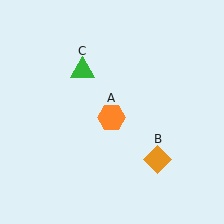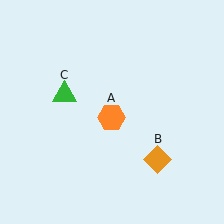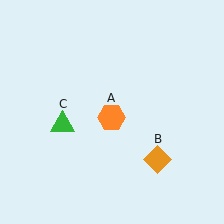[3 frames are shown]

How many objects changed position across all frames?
1 object changed position: green triangle (object C).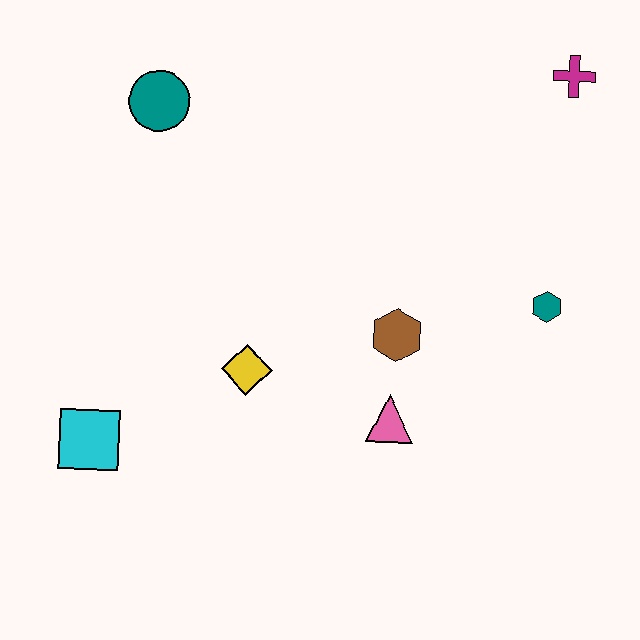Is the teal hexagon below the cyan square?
No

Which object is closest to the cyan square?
The yellow diamond is closest to the cyan square.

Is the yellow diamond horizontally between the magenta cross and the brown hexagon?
No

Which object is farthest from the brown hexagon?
The teal circle is farthest from the brown hexagon.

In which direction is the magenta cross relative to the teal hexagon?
The magenta cross is above the teal hexagon.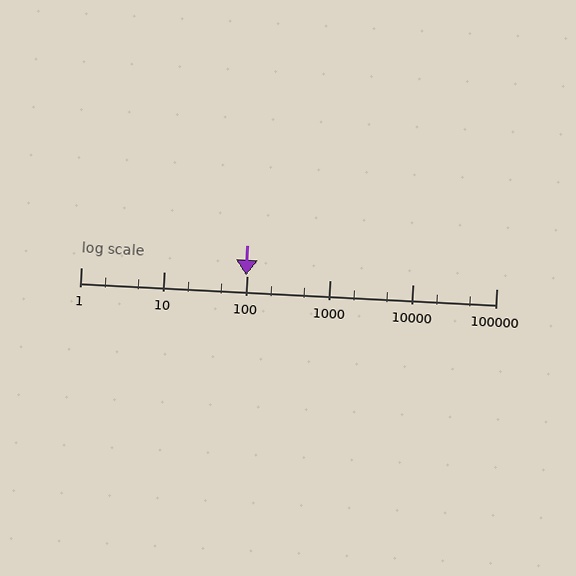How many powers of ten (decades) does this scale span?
The scale spans 5 decades, from 1 to 100000.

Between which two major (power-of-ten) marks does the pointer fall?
The pointer is between 10 and 100.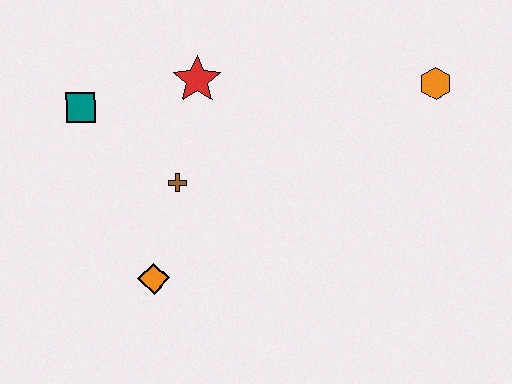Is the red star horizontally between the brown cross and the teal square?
No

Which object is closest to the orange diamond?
The brown cross is closest to the orange diamond.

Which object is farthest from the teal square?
The orange hexagon is farthest from the teal square.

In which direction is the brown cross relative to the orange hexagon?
The brown cross is to the left of the orange hexagon.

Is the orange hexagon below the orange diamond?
No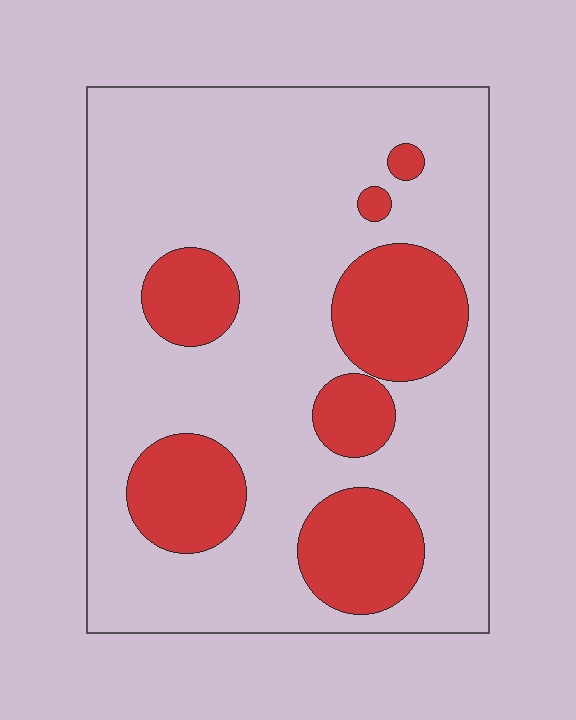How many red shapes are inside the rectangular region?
7.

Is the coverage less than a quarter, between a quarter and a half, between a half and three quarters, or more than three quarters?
Less than a quarter.